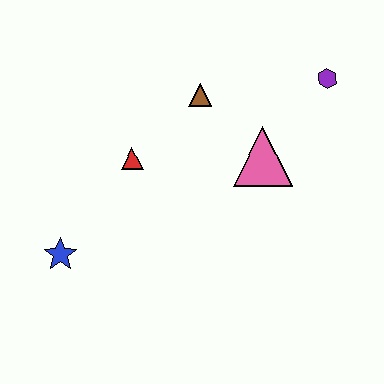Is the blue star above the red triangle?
No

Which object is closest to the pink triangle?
The brown triangle is closest to the pink triangle.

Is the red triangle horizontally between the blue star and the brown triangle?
Yes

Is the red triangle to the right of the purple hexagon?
No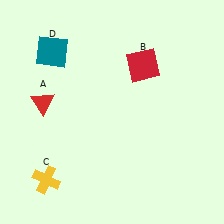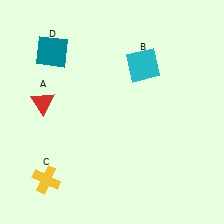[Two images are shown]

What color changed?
The square (B) changed from red in Image 1 to cyan in Image 2.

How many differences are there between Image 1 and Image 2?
There is 1 difference between the two images.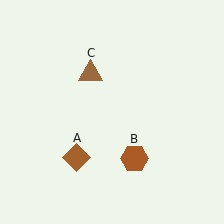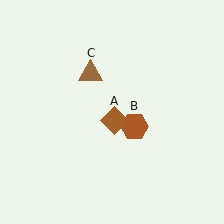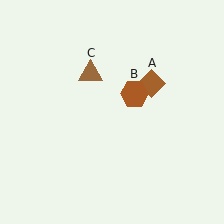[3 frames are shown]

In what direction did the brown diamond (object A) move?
The brown diamond (object A) moved up and to the right.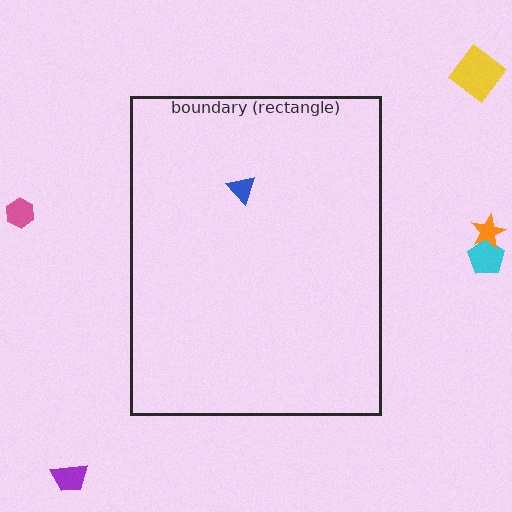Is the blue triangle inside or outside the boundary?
Inside.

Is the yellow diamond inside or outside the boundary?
Outside.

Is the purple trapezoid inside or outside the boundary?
Outside.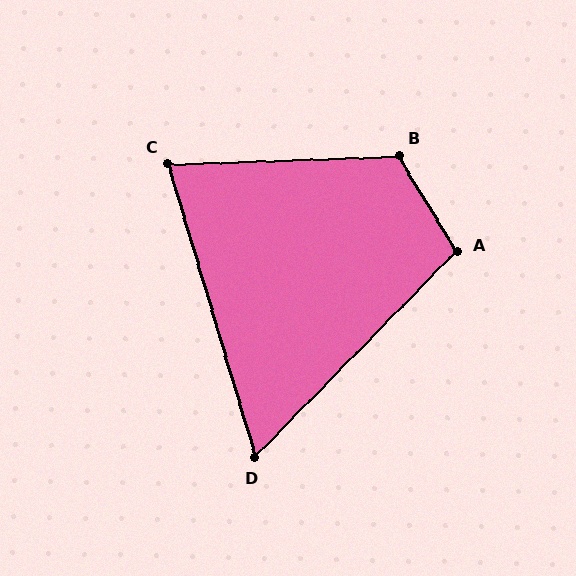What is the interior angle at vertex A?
Approximately 105 degrees (obtuse).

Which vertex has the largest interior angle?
B, at approximately 119 degrees.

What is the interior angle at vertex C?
Approximately 75 degrees (acute).